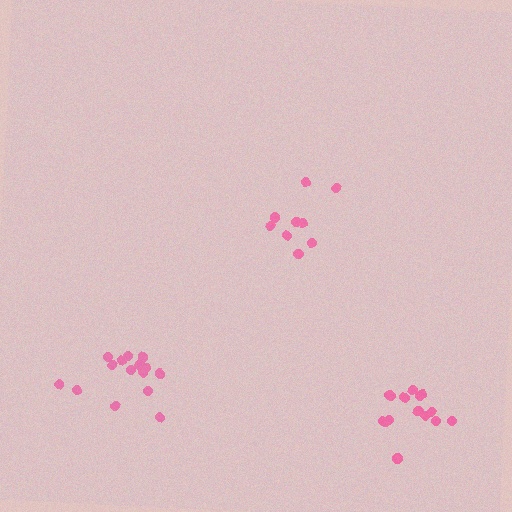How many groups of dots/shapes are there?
There are 3 groups.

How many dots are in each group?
Group 1: 15 dots, Group 2: 10 dots, Group 3: 15 dots (40 total).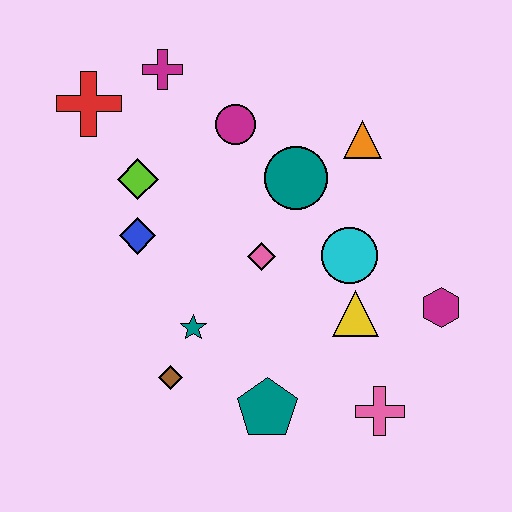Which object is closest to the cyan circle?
The yellow triangle is closest to the cyan circle.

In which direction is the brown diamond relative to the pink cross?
The brown diamond is to the left of the pink cross.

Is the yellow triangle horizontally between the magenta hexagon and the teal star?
Yes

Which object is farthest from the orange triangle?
The brown diamond is farthest from the orange triangle.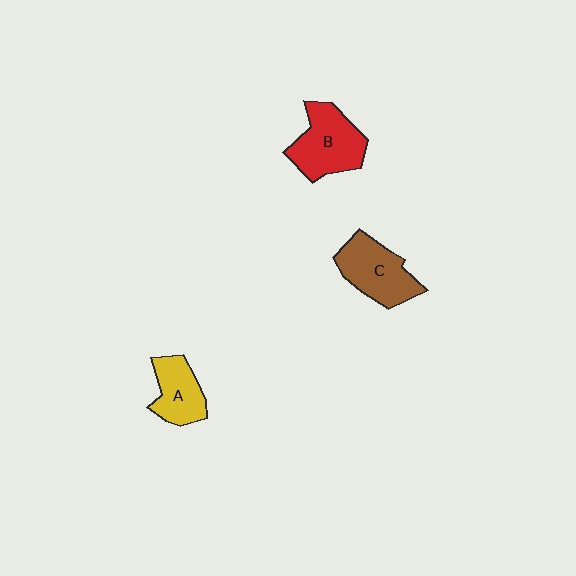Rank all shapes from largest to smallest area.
From largest to smallest: B (red), C (brown), A (yellow).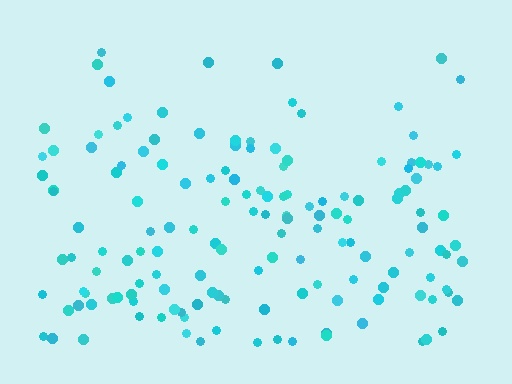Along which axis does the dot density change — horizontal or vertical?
Vertical.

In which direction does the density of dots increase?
From top to bottom, with the bottom side densest.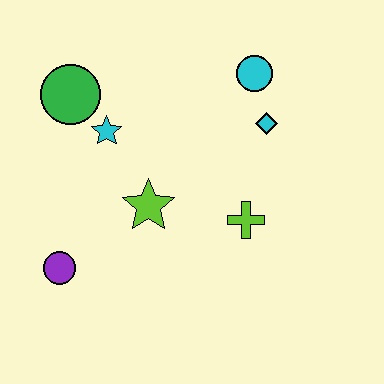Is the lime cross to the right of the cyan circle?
No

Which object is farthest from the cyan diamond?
The purple circle is farthest from the cyan diamond.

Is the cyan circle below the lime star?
No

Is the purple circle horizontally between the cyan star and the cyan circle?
No